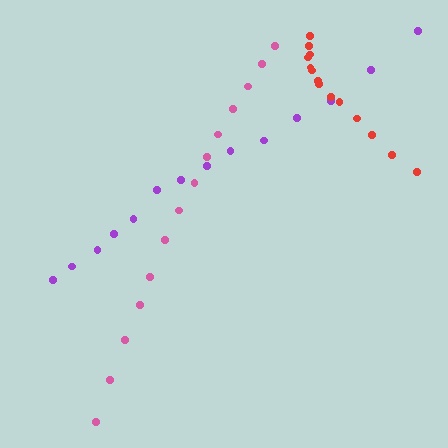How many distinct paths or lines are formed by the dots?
There are 3 distinct paths.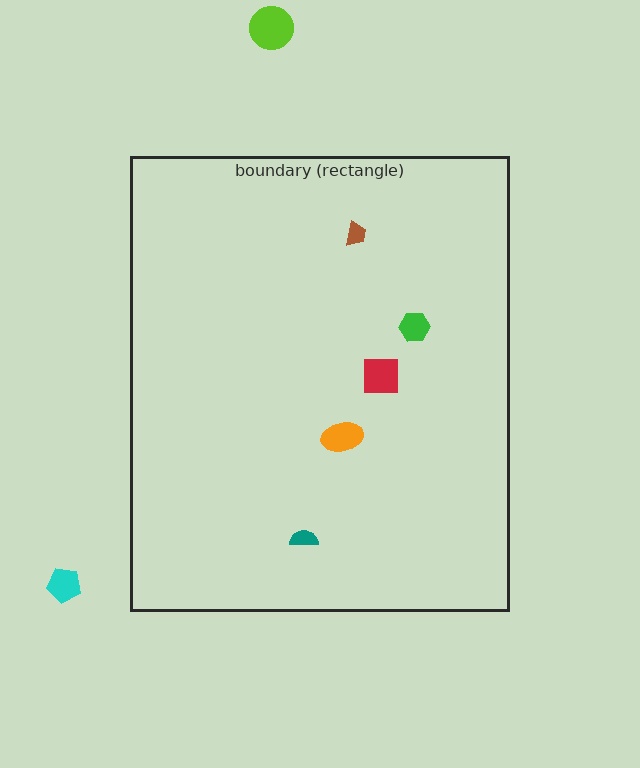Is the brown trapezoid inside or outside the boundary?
Inside.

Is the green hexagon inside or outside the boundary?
Inside.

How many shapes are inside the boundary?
5 inside, 2 outside.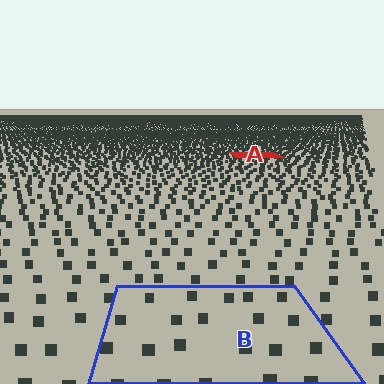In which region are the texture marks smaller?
The texture marks are smaller in region A, because it is farther away.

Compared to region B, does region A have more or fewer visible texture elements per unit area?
Region A has more texture elements per unit area — they are packed more densely because it is farther away.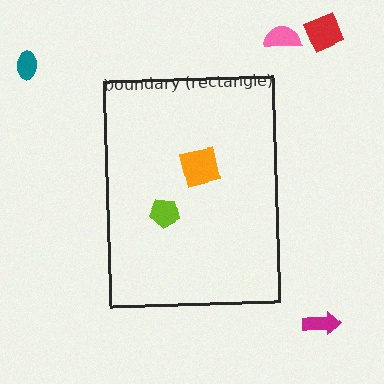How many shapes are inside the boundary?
2 inside, 4 outside.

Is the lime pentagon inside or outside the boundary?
Inside.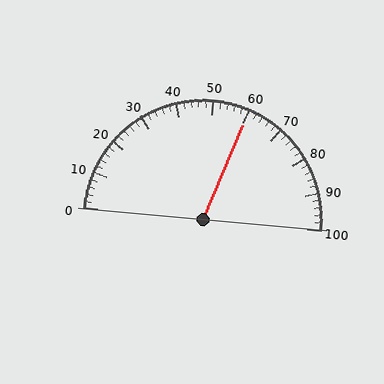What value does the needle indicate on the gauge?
The needle indicates approximately 60.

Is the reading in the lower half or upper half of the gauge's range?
The reading is in the upper half of the range (0 to 100).